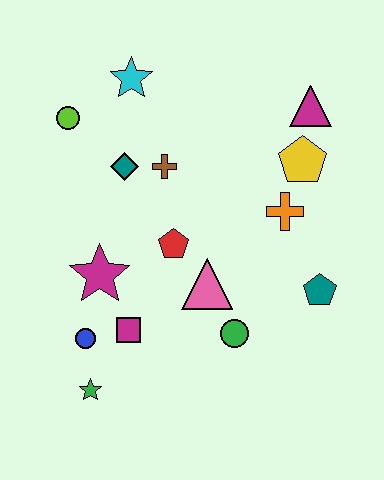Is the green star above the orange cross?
No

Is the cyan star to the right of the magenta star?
Yes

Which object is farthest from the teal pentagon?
The lime circle is farthest from the teal pentagon.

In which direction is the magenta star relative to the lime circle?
The magenta star is below the lime circle.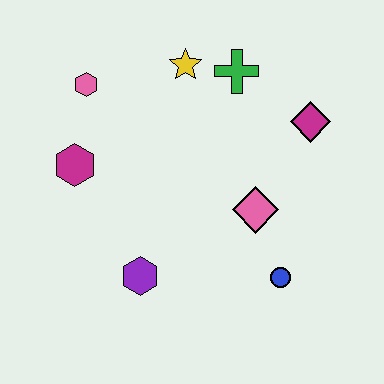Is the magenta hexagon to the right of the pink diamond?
No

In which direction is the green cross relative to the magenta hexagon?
The green cross is to the right of the magenta hexagon.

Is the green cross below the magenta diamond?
No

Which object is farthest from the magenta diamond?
The magenta hexagon is farthest from the magenta diamond.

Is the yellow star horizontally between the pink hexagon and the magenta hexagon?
No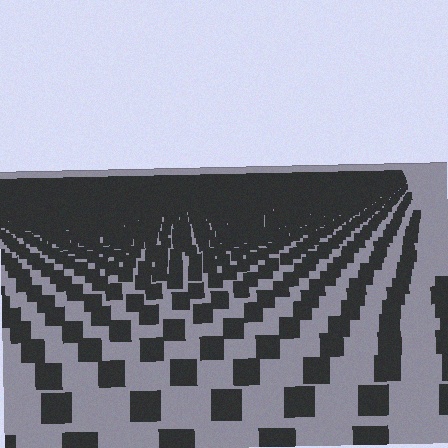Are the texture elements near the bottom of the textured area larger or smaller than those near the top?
Larger. Near the bottom, elements are closer to the viewer and appear at a bigger on-screen size.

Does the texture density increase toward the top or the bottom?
Density increases toward the top.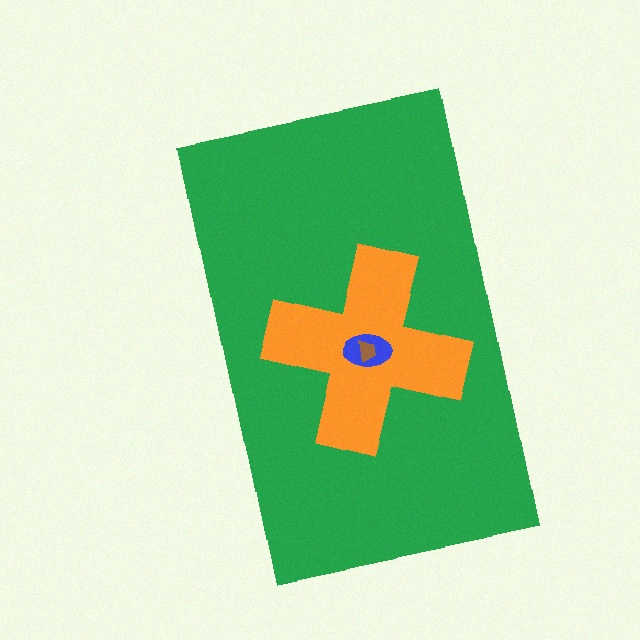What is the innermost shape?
The brown trapezoid.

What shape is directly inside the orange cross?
The blue ellipse.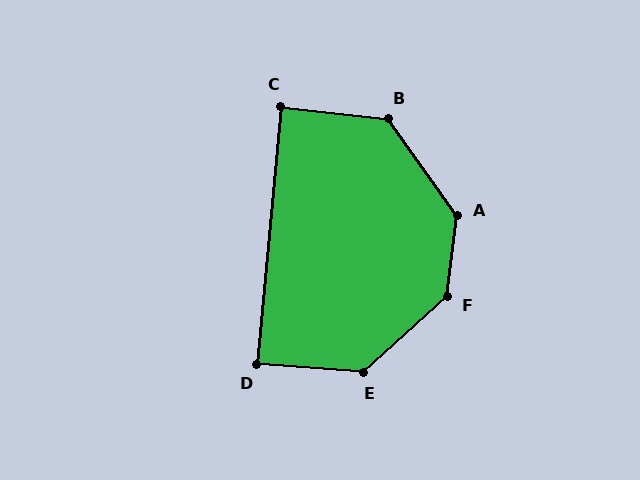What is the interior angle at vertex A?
Approximately 138 degrees (obtuse).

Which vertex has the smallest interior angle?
C, at approximately 89 degrees.